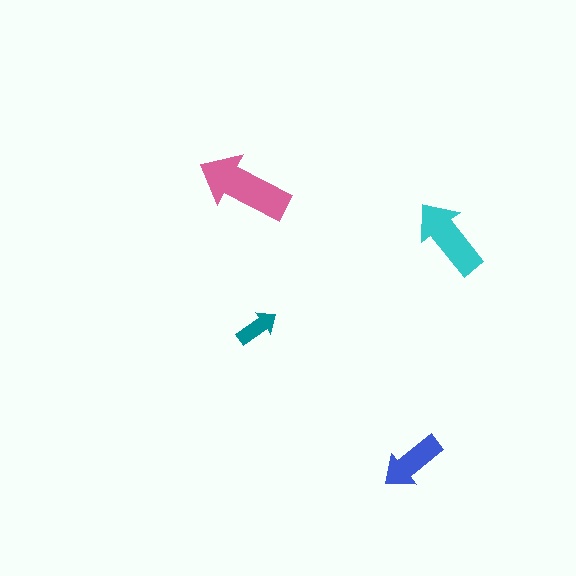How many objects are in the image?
There are 4 objects in the image.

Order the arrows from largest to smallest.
the pink one, the cyan one, the blue one, the teal one.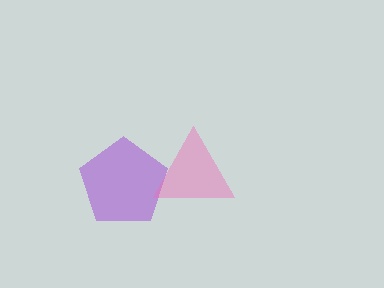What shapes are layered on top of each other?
The layered shapes are: a purple pentagon, a pink triangle.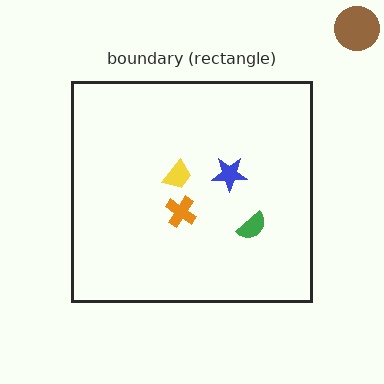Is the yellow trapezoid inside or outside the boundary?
Inside.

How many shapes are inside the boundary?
4 inside, 1 outside.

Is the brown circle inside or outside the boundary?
Outside.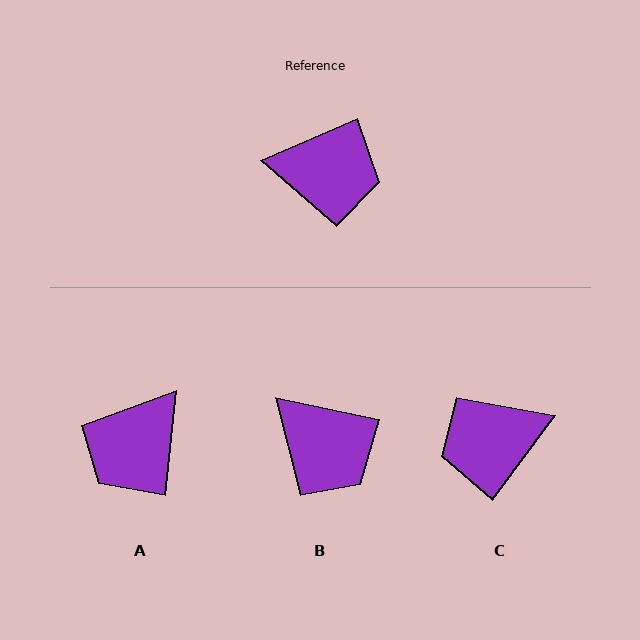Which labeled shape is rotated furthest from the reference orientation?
C, about 150 degrees away.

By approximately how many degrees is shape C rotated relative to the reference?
Approximately 150 degrees clockwise.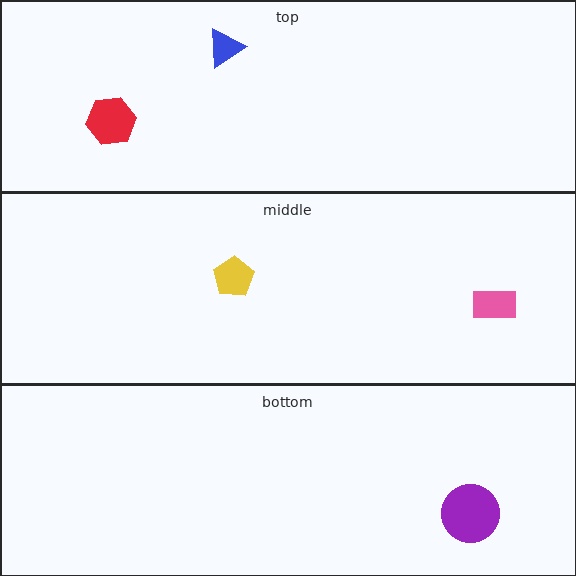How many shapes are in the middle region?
2.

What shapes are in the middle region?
The pink rectangle, the yellow pentagon.